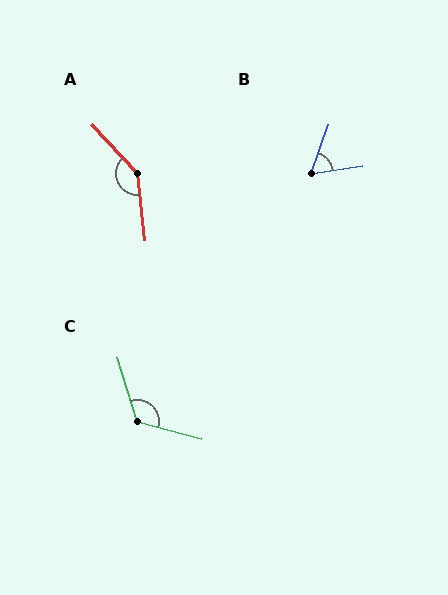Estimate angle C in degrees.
Approximately 122 degrees.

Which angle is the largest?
A, at approximately 144 degrees.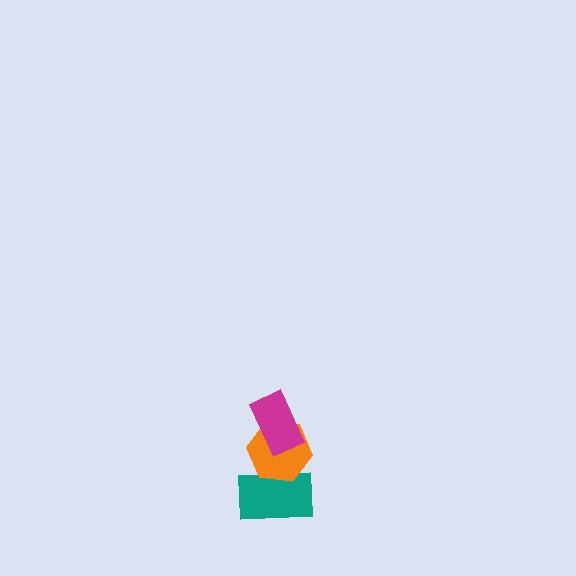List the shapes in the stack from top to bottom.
From top to bottom: the magenta rectangle, the orange hexagon, the teal rectangle.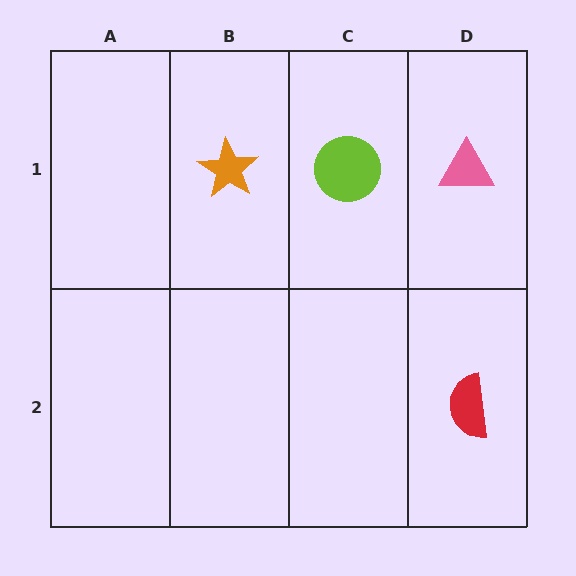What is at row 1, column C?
A lime circle.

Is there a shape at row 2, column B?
No, that cell is empty.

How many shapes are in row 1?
3 shapes.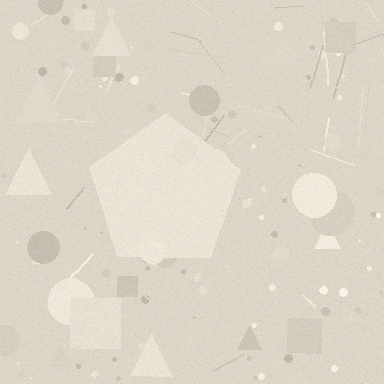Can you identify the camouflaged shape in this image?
The camouflaged shape is a pentagon.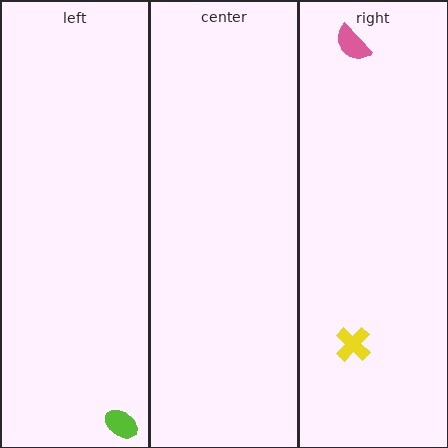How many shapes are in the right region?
2.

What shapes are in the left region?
The lime ellipse.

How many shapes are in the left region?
1.